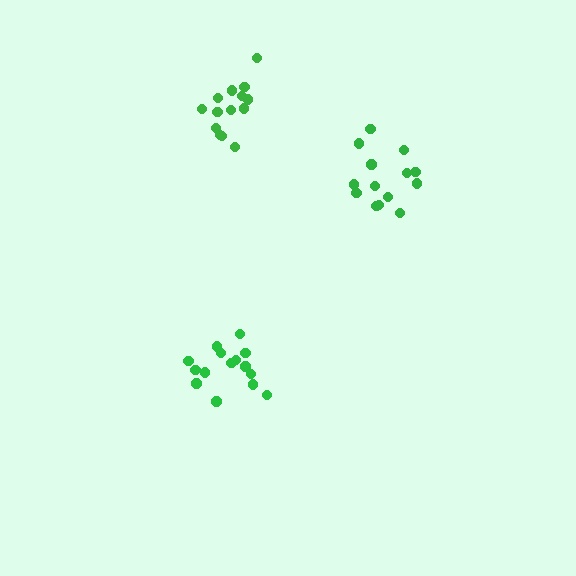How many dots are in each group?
Group 1: 15 dots, Group 2: 14 dots, Group 3: 14 dots (43 total).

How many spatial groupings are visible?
There are 3 spatial groupings.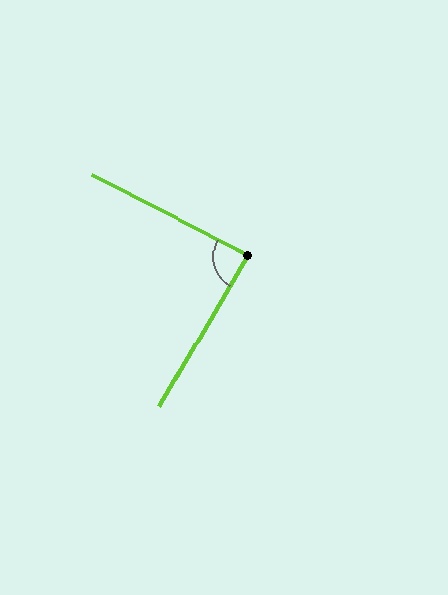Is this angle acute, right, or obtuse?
It is approximately a right angle.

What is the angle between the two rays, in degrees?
Approximately 87 degrees.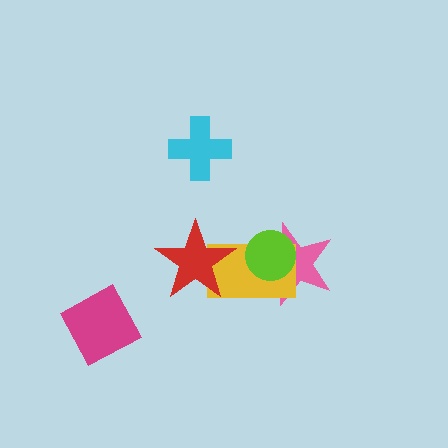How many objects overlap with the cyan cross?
0 objects overlap with the cyan cross.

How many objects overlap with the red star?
1 object overlaps with the red star.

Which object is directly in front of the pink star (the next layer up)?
The yellow rectangle is directly in front of the pink star.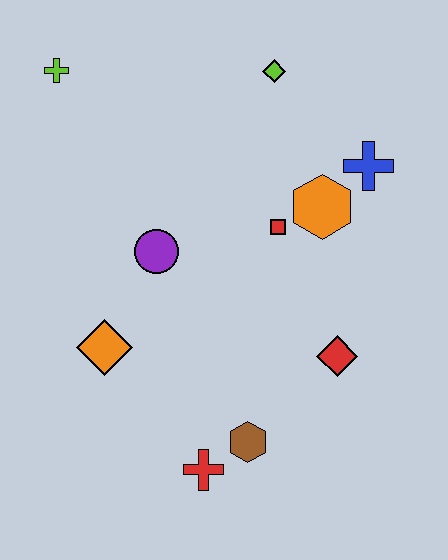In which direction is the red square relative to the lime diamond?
The red square is below the lime diamond.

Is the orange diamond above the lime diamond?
No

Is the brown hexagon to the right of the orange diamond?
Yes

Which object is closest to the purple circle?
The orange diamond is closest to the purple circle.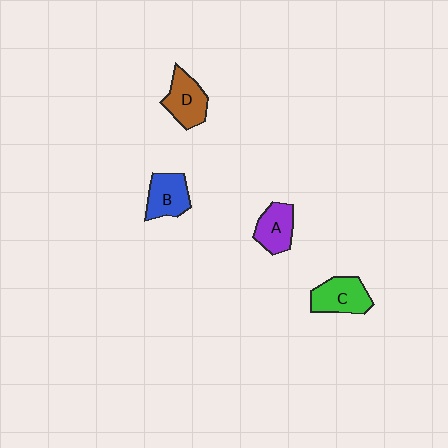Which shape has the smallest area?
Shape A (purple).